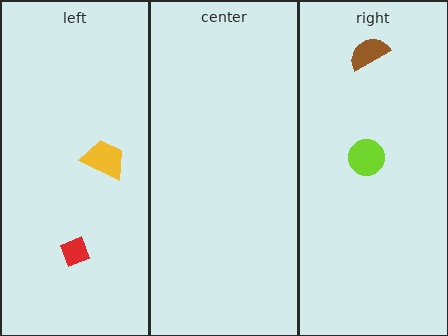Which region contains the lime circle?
The right region.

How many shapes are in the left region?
2.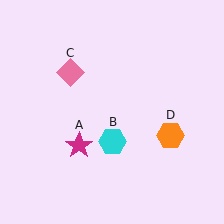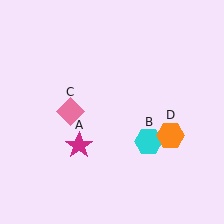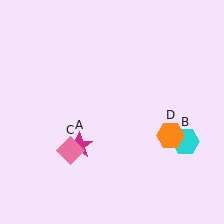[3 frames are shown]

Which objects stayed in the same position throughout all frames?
Magenta star (object A) and orange hexagon (object D) remained stationary.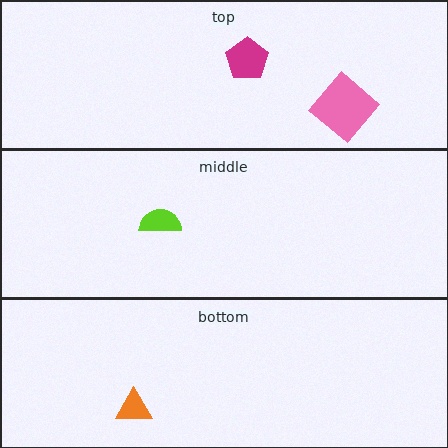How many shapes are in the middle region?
1.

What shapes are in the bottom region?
The orange triangle.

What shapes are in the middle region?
The lime semicircle.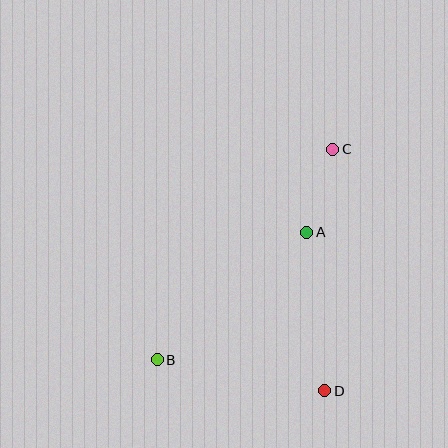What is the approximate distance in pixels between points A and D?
The distance between A and D is approximately 160 pixels.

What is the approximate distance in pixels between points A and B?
The distance between A and B is approximately 196 pixels.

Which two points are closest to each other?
Points A and C are closest to each other.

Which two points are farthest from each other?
Points B and C are farthest from each other.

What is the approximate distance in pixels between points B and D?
The distance between B and D is approximately 170 pixels.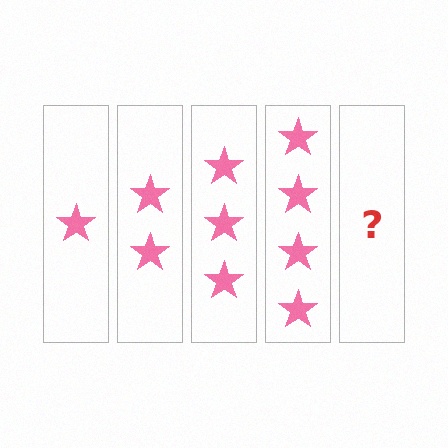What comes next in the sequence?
The next element should be 5 stars.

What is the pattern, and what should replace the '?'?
The pattern is that each step adds one more star. The '?' should be 5 stars.